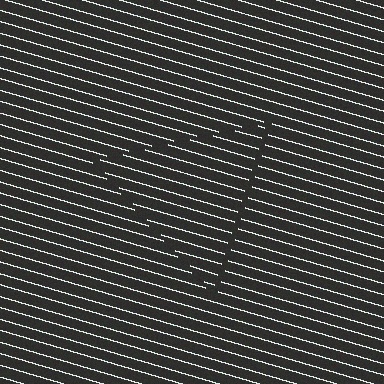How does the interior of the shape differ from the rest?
The interior of the shape contains the same grating, shifted by half a period — the contour is defined by the phase discontinuity where line-ends from the inner and outer gratings abut.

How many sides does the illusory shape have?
3 sides — the line-ends trace a triangle.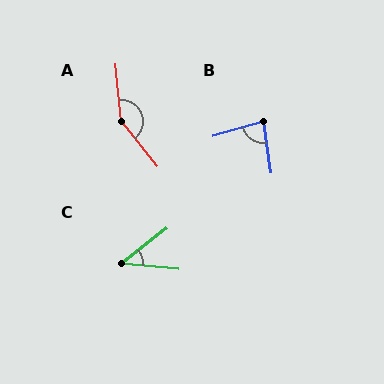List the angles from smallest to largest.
C (44°), B (83°), A (147°).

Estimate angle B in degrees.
Approximately 83 degrees.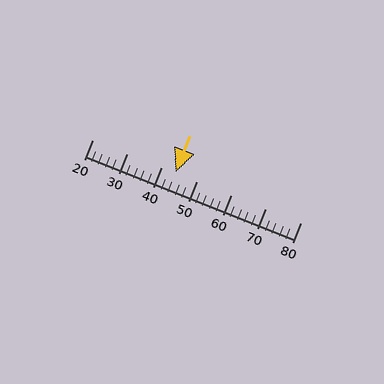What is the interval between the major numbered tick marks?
The major tick marks are spaced 10 units apart.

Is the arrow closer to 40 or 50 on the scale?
The arrow is closer to 40.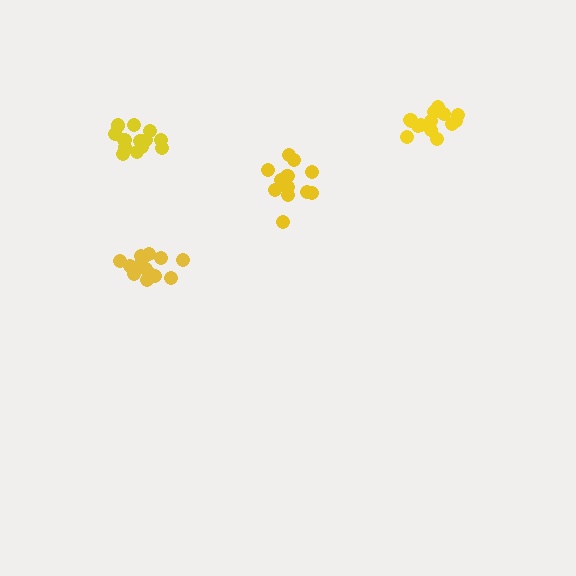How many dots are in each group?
Group 1: 14 dots, Group 2: 12 dots, Group 3: 14 dots, Group 4: 13 dots (53 total).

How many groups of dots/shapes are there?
There are 4 groups.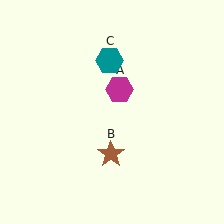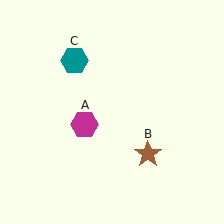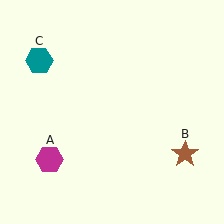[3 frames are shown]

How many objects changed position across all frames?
3 objects changed position: magenta hexagon (object A), brown star (object B), teal hexagon (object C).